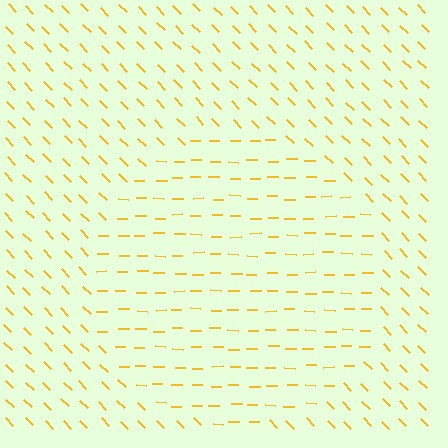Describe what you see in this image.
The image is filled with small yellow line segments. A circle region in the image has lines oriented differently from the surrounding lines, creating a visible texture boundary.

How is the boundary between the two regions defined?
The boundary is defined purely by a change in line orientation (approximately 45 degrees difference). All lines are the same color and thickness.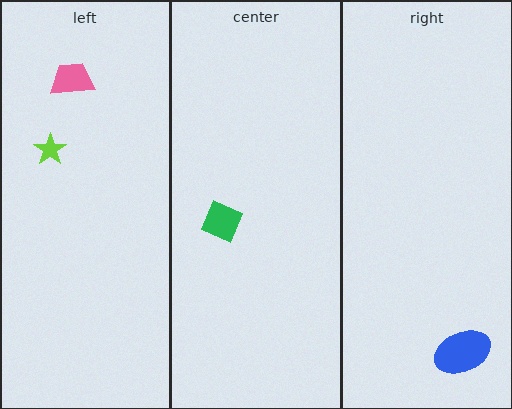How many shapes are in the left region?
2.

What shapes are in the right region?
The blue ellipse.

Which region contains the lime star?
The left region.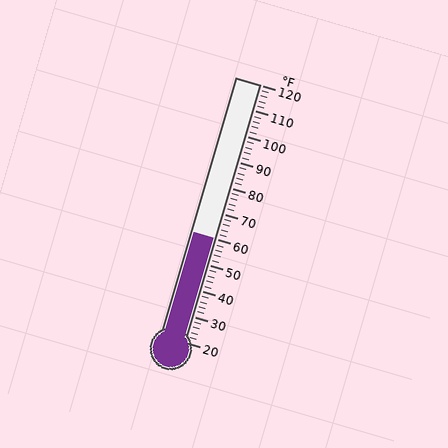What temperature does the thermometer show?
The thermometer shows approximately 60°F.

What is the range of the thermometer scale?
The thermometer scale ranges from 20°F to 120°F.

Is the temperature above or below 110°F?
The temperature is below 110°F.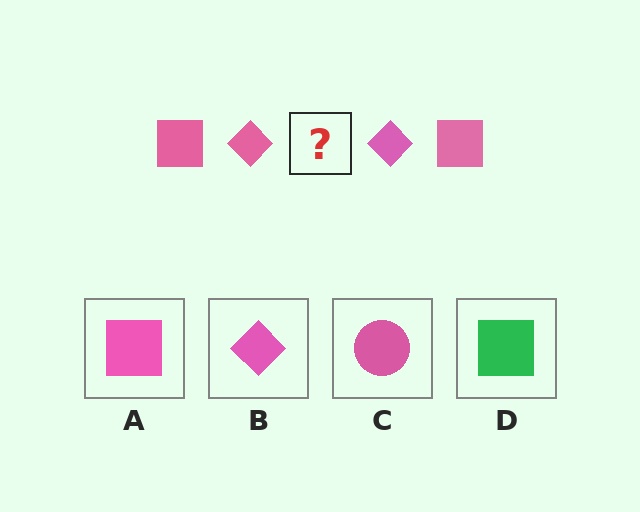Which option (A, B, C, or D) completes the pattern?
A.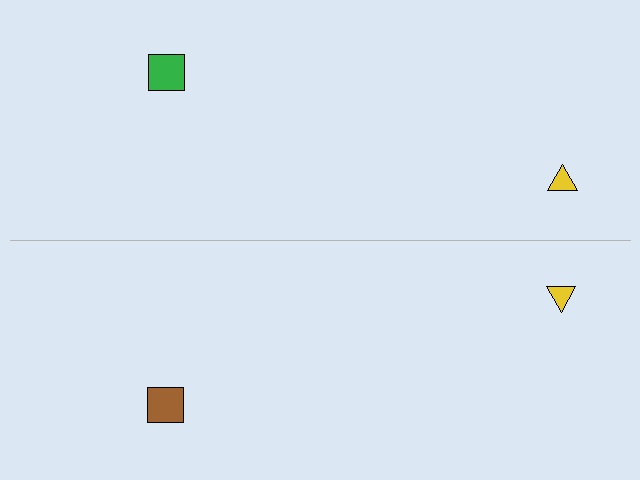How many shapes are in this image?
There are 4 shapes in this image.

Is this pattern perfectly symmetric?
No, the pattern is not perfectly symmetric. The brown square on the bottom side breaks the symmetry — its mirror counterpart is green.